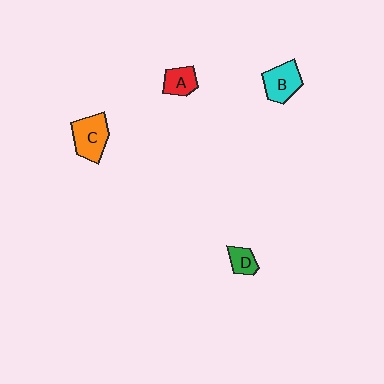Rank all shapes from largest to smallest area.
From largest to smallest: C (orange), B (cyan), A (red), D (green).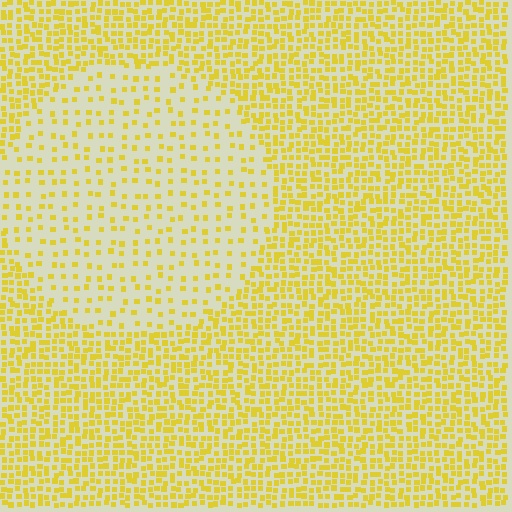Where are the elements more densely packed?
The elements are more densely packed outside the circle boundary.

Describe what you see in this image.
The image contains small yellow elements arranged at two different densities. A circle-shaped region is visible where the elements are less densely packed than the surrounding area.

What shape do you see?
I see a circle.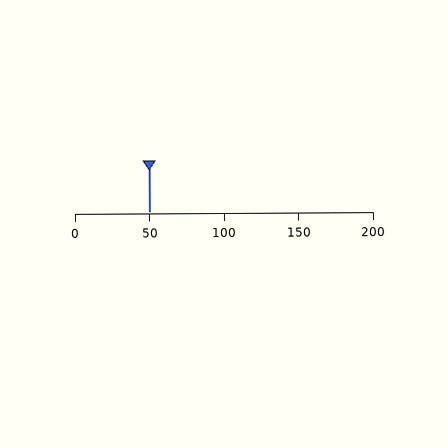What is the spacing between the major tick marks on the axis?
The major ticks are spaced 50 apart.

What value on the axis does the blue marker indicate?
The marker indicates approximately 50.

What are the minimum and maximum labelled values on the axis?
The axis runs from 0 to 200.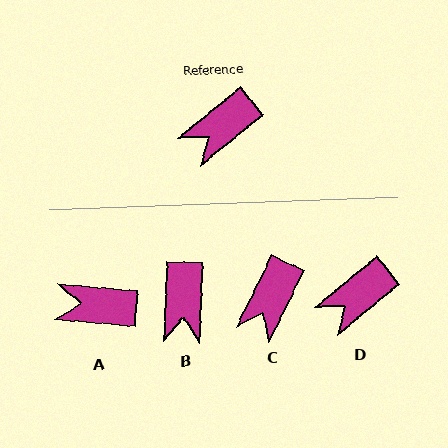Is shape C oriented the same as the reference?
No, it is off by about 25 degrees.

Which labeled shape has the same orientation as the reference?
D.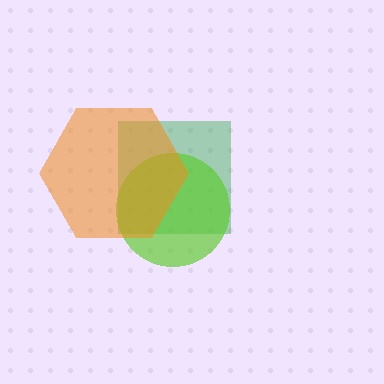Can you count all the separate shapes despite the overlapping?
Yes, there are 3 separate shapes.